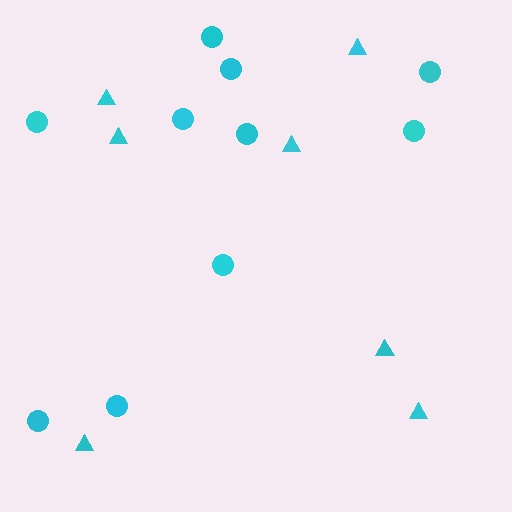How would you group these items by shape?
There are 2 groups: one group of triangles (7) and one group of circles (10).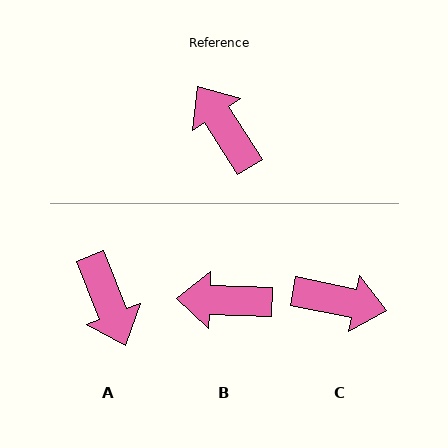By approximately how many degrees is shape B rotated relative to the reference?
Approximately 55 degrees counter-clockwise.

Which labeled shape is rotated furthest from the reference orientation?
A, about 169 degrees away.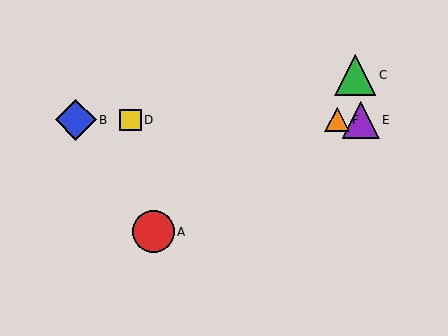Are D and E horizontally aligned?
Yes, both are at y≈120.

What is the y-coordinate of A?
Object A is at y≈232.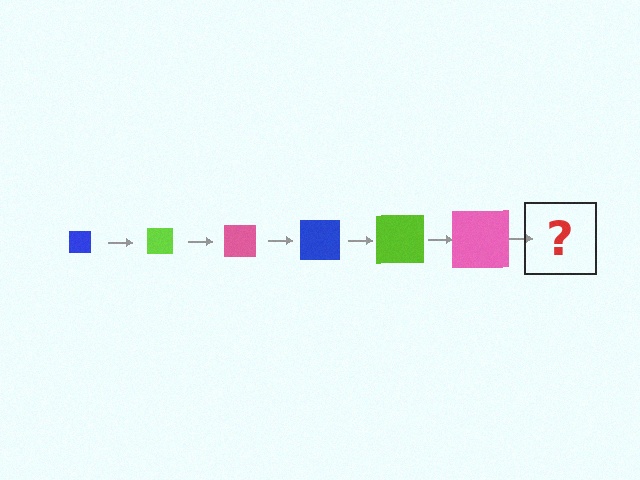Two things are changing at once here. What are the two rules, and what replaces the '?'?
The two rules are that the square grows larger each step and the color cycles through blue, lime, and pink. The '?' should be a blue square, larger than the previous one.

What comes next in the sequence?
The next element should be a blue square, larger than the previous one.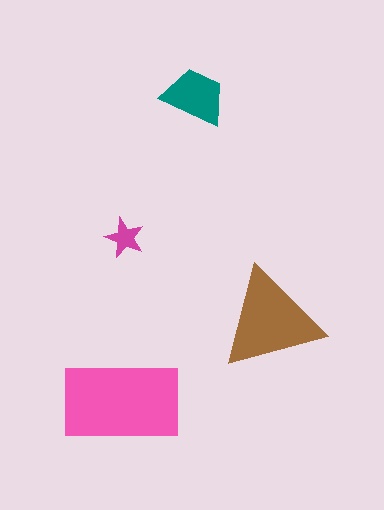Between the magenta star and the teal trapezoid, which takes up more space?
The teal trapezoid.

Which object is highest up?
The teal trapezoid is topmost.